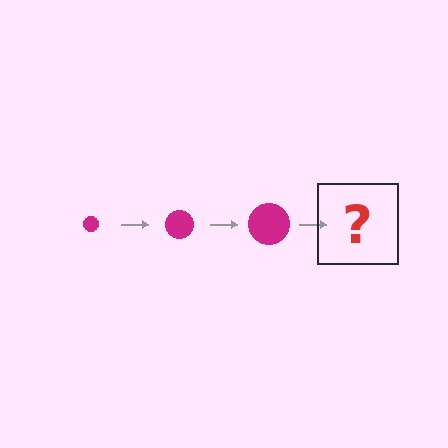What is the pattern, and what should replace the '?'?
The pattern is that the circle gets progressively larger each step. The '?' should be a magenta circle, larger than the previous one.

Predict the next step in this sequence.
The next step is a magenta circle, larger than the previous one.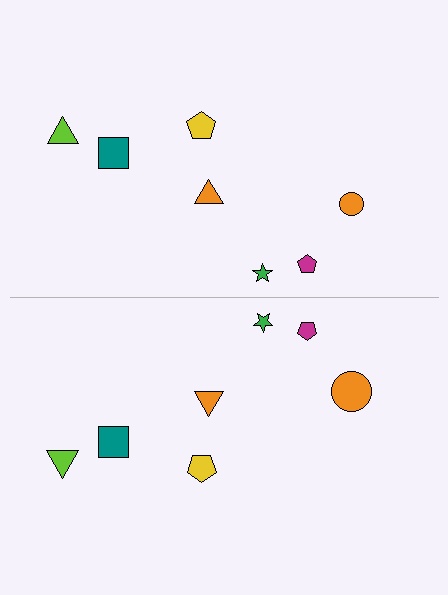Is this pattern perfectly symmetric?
No, the pattern is not perfectly symmetric. The orange circle on the bottom side has a different size than its mirror counterpart.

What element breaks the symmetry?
The orange circle on the bottom side has a different size than its mirror counterpart.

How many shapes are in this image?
There are 14 shapes in this image.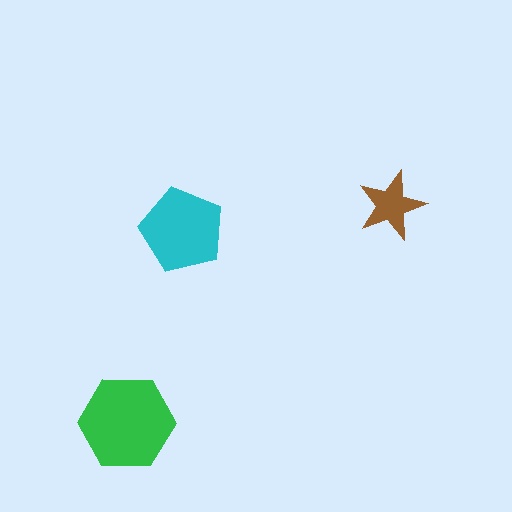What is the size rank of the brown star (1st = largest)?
3rd.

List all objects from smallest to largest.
The brown star, the cyan pentagon, the green hexagon.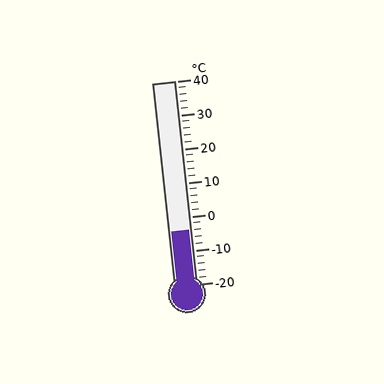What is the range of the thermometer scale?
The thermometer scale ranges from -20°C to 40°C.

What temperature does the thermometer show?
The thermometer shows approximately -4°C.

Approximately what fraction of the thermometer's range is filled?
The thermometer is filled to approximately 25% of its range.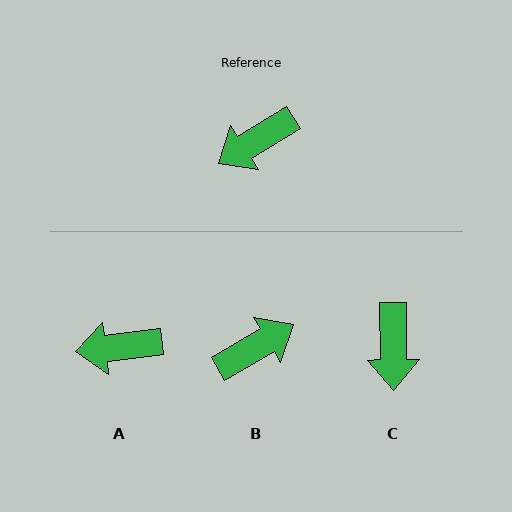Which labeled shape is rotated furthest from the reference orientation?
B, about 179 degrees away.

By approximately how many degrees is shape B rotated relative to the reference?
Approximately 179 degrees counter-clockwise.